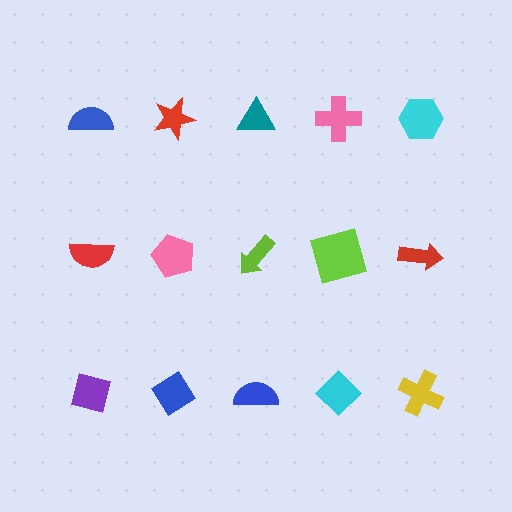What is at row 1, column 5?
A cyan hexagon.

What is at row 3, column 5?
A yellow cross.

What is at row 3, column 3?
A blue semicircle.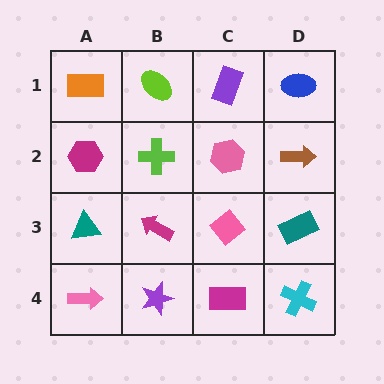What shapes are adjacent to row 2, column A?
An orange rectangle (row 1, column A), a teal triangle (row 3, column A), a lime cross (row 2, column B).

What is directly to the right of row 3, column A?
A magenta arrow.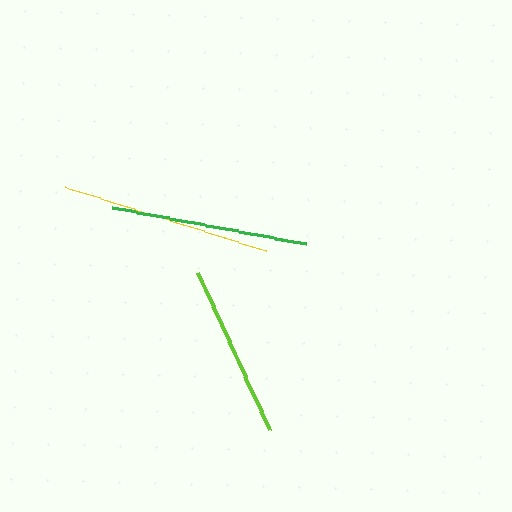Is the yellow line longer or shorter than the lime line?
The yellow line is longer than the lime line.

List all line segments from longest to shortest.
From longest to shortest: yellow, green, lime.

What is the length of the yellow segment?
The yellow segment is approximately 211 pixels long.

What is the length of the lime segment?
The lime segment is approximately 172 pixels long.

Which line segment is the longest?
The yellow line is the longest at approximately 211 pixels.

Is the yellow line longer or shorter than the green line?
The yellow line is longer than the green line.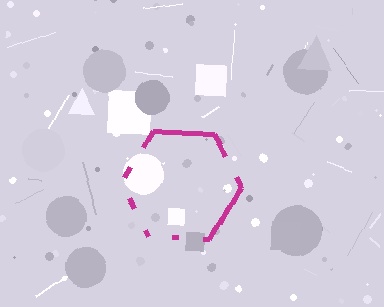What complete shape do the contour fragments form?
The contour fragments form a hexagon.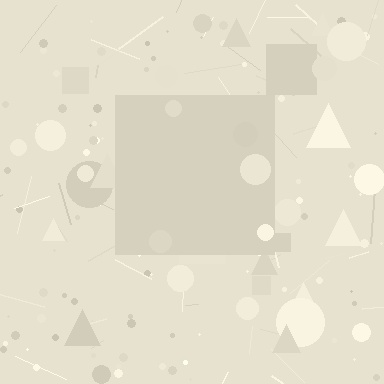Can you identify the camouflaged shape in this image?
The camouflaged shape is a square.